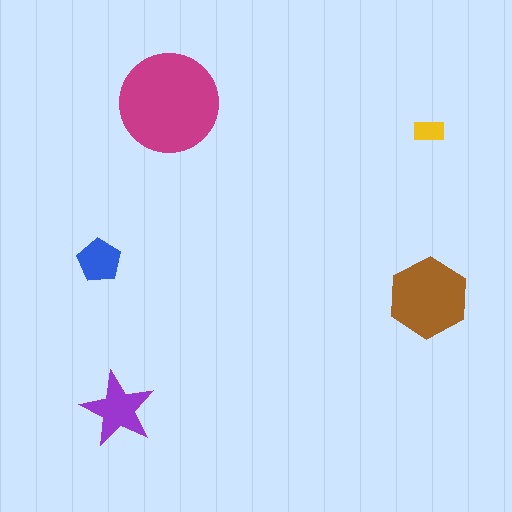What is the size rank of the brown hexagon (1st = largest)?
2nd.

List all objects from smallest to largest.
The yellow rectangle, the blue pentagon, the purple star, the brown hexagon, the magenta circle.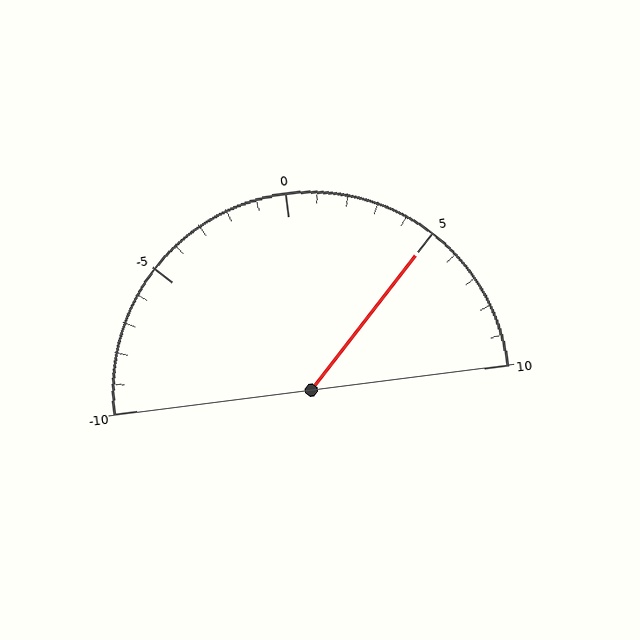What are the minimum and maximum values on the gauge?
The gauge ranges from -10 to 10.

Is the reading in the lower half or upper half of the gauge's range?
The reading is in the upper half of the range (-10 to 10).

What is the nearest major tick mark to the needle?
The nearest major tick mark is 5.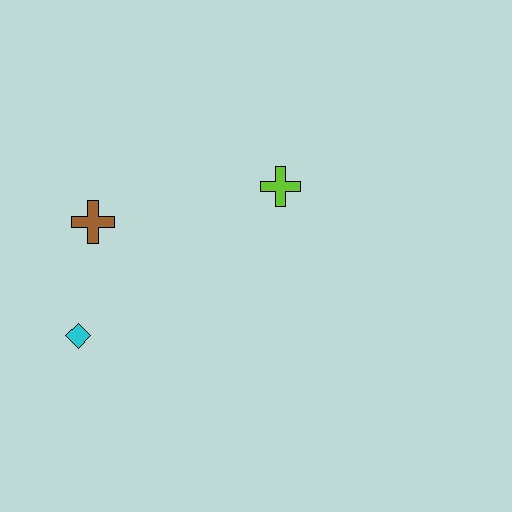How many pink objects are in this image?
There are no pink objects.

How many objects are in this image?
There are 3 objects.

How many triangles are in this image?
There are no triangles.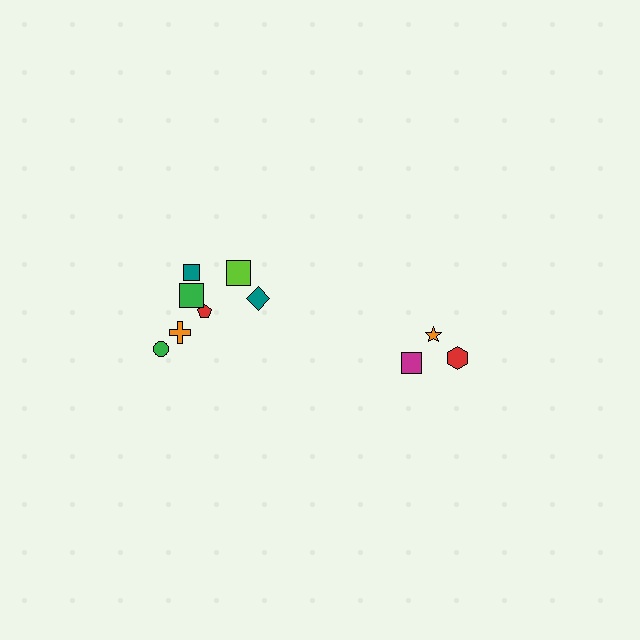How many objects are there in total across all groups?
There are 10 objects.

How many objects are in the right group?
There are 3 objects.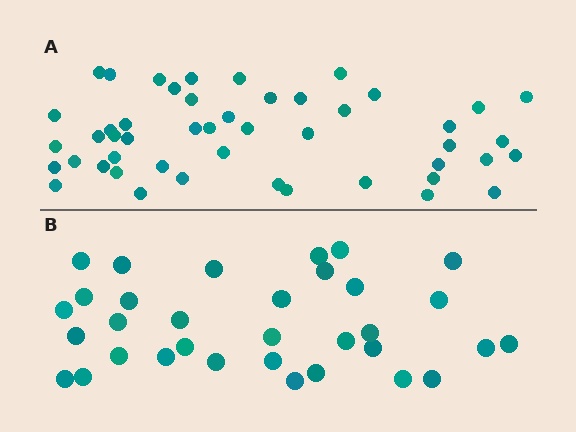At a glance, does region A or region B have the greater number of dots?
Region A (the top region) has more dots.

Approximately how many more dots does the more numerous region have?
Region A has approximately 15 more dots than region B.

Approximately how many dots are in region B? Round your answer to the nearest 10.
About 30 dots. (The exact count is 33, which rounds to 30.)